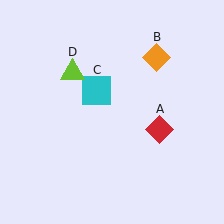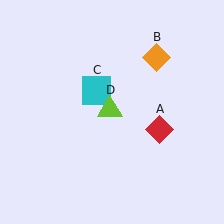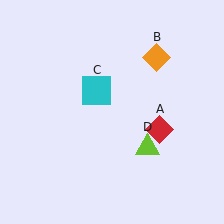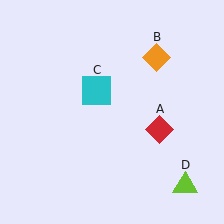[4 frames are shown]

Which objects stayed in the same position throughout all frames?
Red diamond (object A) and orange diamond (object B) and cyan square (object C) remained stationary.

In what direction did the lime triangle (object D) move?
The lime triangle (object D) moved down and to the right.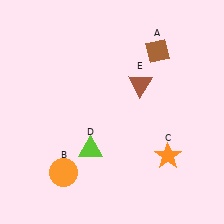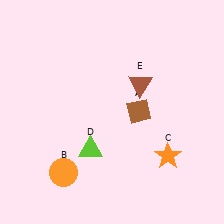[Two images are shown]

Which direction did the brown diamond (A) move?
The brown diamond (A) moved down.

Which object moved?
The brown diamond (A) moved down.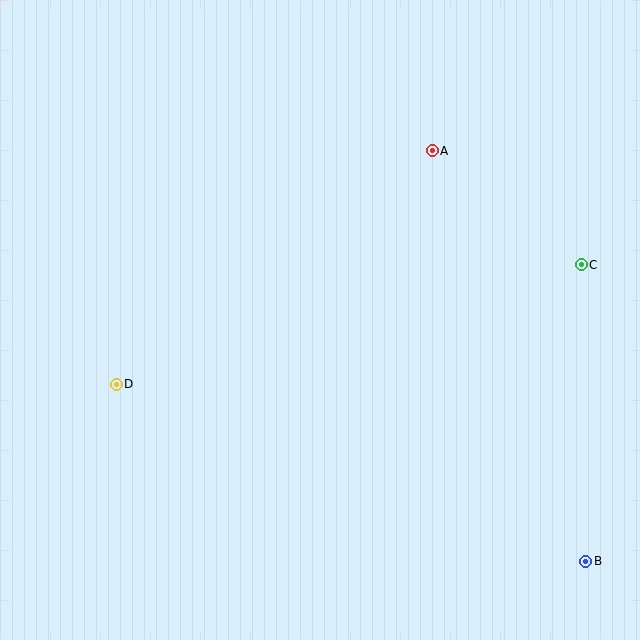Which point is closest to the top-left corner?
Point D is closest to the top-left corner.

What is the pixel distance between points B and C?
The distance between B and C is 297 pixels.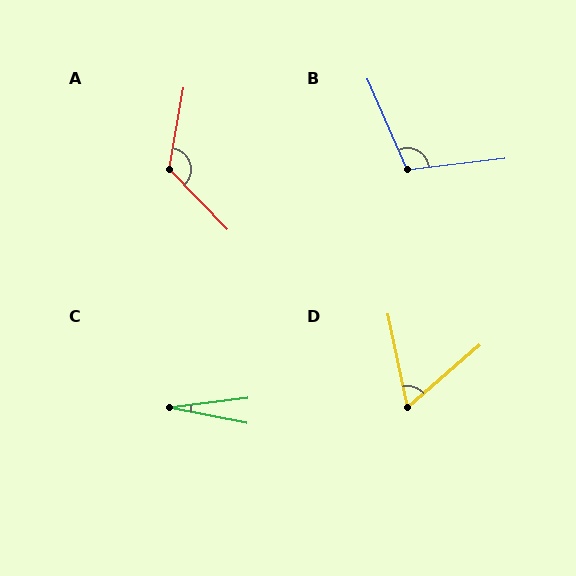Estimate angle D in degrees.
Approximately 61 degrees.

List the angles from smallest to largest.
C (18°), D (61°), B (107°), A (127°).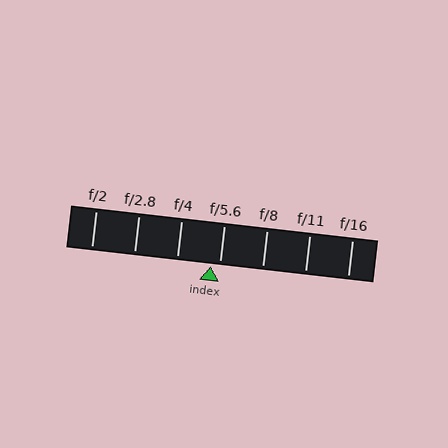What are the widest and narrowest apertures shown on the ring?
The widest aperture shown is f/2 and the narrowest is f/16.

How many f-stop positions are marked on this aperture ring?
There are 7 f-stop positions marked.